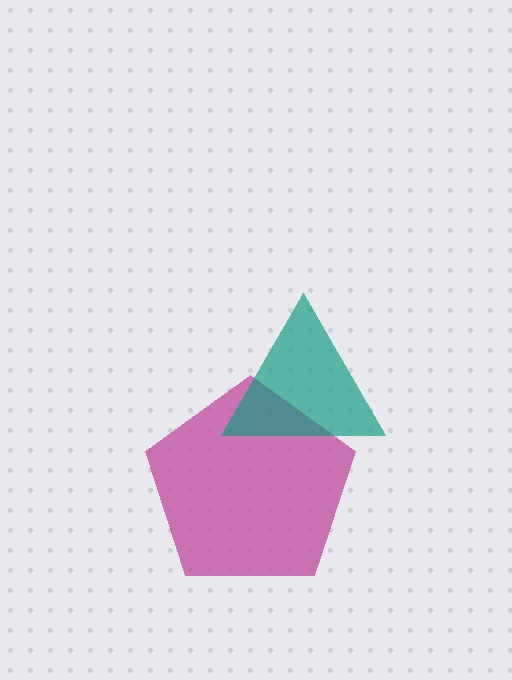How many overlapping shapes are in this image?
There are 2 overlapping shapes in the image.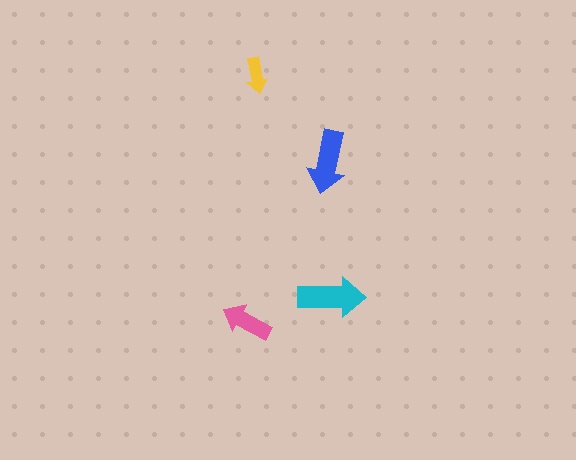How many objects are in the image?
There are 4 objects in the image.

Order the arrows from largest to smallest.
the cyan one, the blue one, the pink one, the yellow one.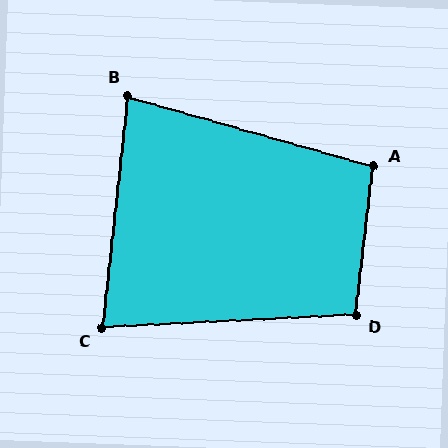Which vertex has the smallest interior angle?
B, at approximately 80 degrees.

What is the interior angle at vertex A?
Approximately 99 degrees (obtuse).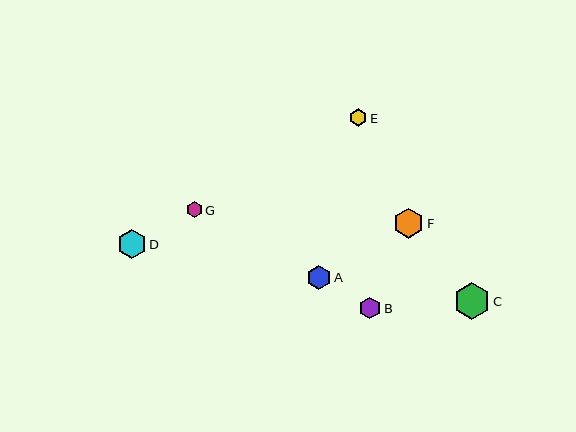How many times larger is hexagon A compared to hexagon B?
Hexagon A is approximately 1.1 times the size of hexagon B.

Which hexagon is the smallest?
Hexagon G is the smallest with a size of approximately 16 pixels.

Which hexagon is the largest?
Hexagon C is the largest with a size of approximately 37 pixels.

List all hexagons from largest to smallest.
From largest to smallest: C, F, D, A, B, E, G.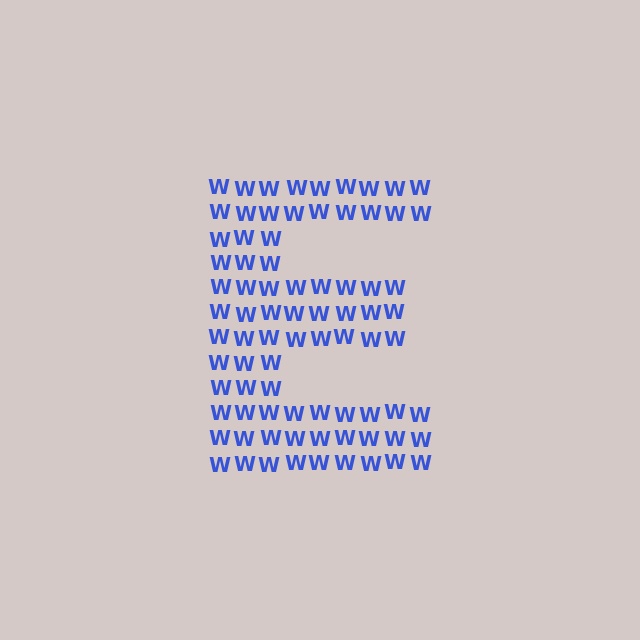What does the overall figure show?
The overall figure shows the letter E.